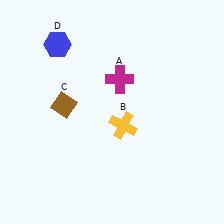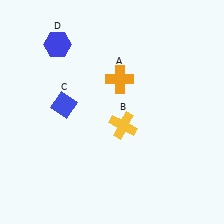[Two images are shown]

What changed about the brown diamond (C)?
In Image 1, C is brown. In Image 2, it changed to blue.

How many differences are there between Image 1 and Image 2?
There are 2 differences between the two images.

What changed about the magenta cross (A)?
In Image 1, A is magenta. In Image 2, it changed to orange.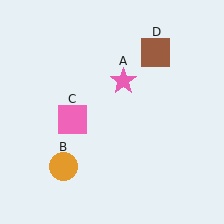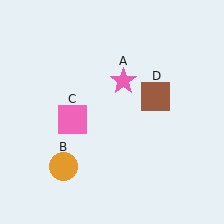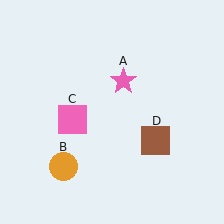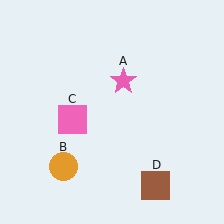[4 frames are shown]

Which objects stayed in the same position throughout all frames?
Pink star (object A) and orange circle (object B) and pink square (object C) remained stationary.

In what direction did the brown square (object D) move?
The brown square (object D) moved down.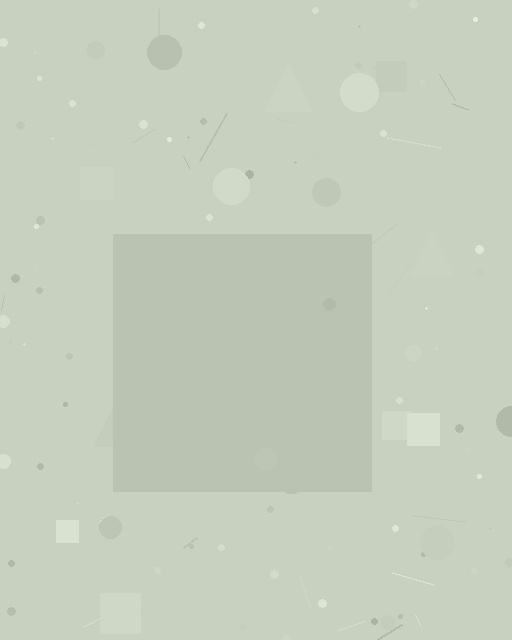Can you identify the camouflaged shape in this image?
The camouflaged shape is a square.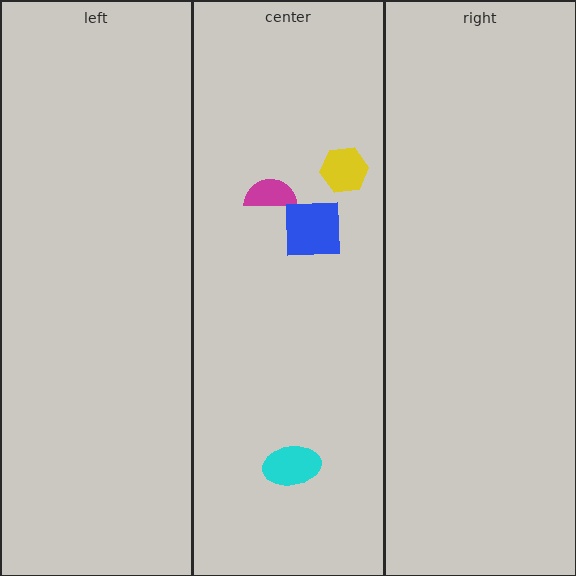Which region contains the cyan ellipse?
The center region.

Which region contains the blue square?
The center region.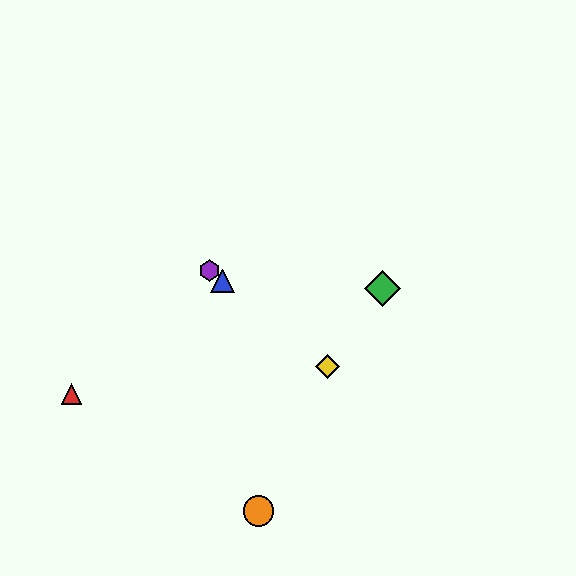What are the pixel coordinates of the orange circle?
The orange circle is at (258, 511).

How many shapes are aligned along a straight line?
3 shapes (the blue triangle, the yellow diamond, the purple hexagon) are aligned along a straight line.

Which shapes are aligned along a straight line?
The blue triangle, the yellow diamond, the purple hexagon are aligned along a straight line.